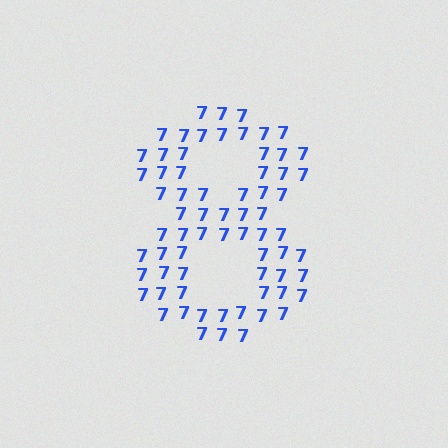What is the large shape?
The large shape is the digit 8.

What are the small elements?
The small elements are digit 7's.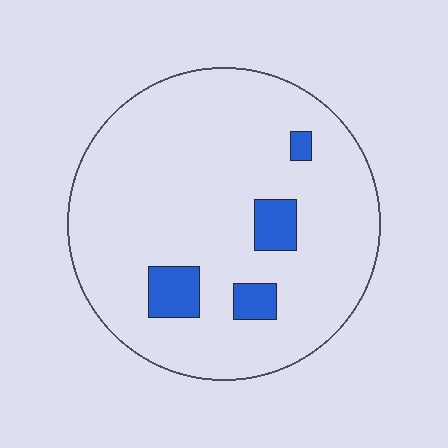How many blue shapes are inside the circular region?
4.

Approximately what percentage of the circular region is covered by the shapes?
Approximately 10%.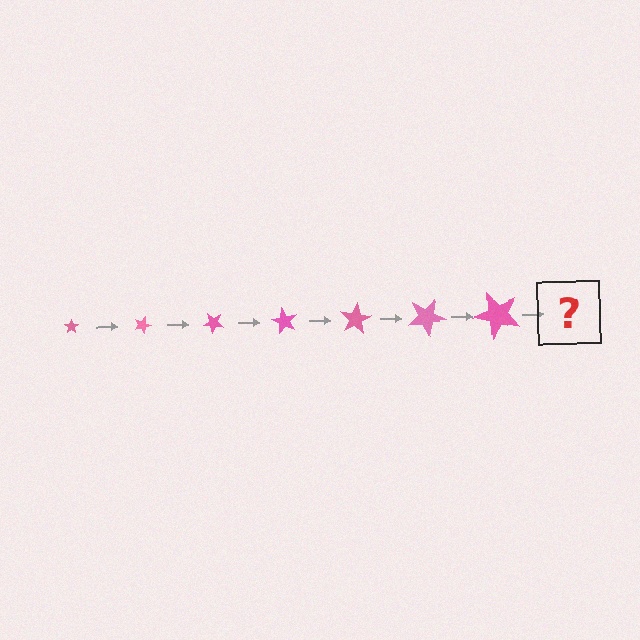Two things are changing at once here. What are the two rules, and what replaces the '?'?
The two rules are that the star grows larger each step and it rotates 20 degrees each step. The '?' should be a star, larger than the previous one and rotated 140 degrees from the start.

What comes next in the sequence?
The next element should be a star, larger than the previous one and rotated 140 degrees from the start.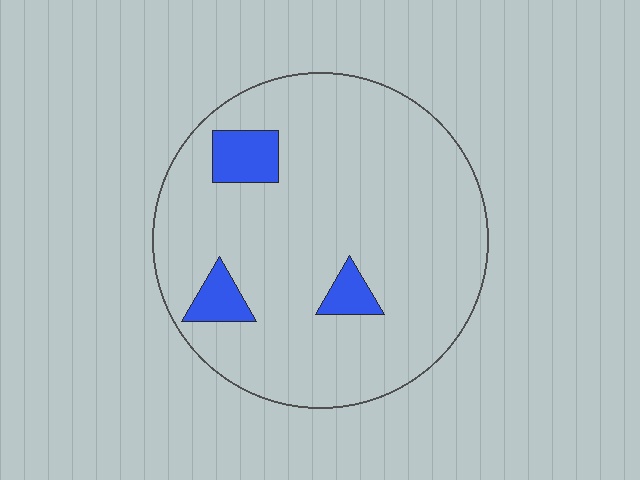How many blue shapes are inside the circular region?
3.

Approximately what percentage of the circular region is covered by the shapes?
Approximately 10%.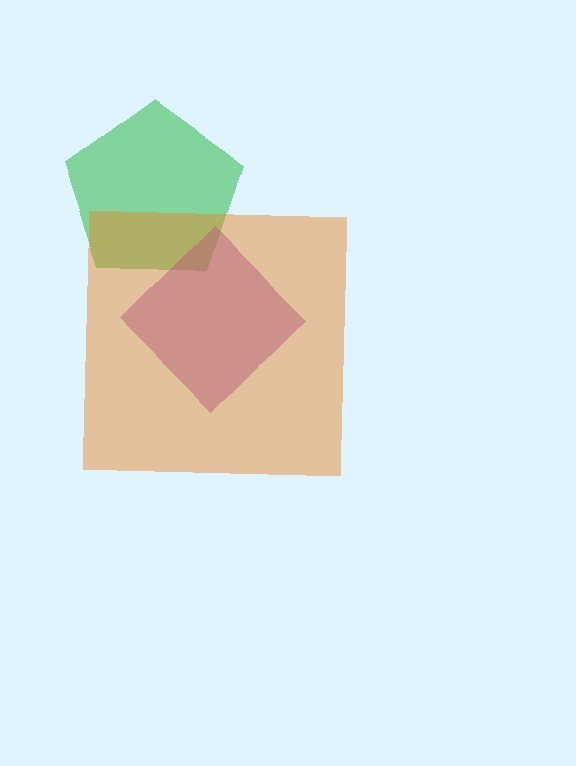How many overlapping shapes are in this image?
There are 3 overlapping shapes in the image.